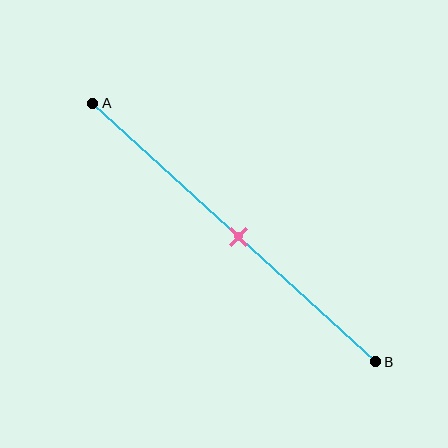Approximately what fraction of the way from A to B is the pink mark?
The pink mark is approximately 50% of the way from A to B.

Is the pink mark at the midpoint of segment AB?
Yes, the mark is approximately at the midpoint.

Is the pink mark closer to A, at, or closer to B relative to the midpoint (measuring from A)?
The pink mark is approximately at the midpoint of segment AB.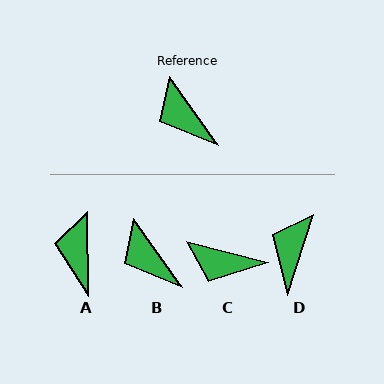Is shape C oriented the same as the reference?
No, it is off by about 40 degrees.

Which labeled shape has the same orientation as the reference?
B.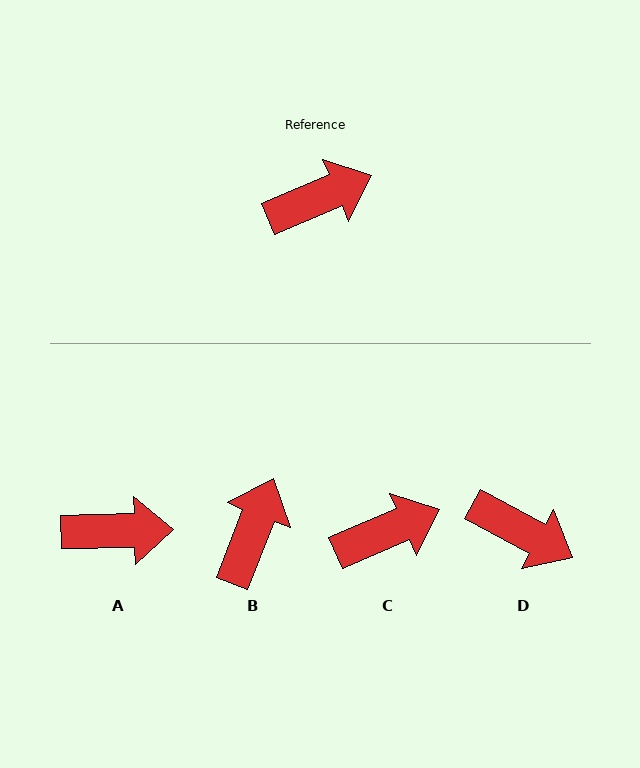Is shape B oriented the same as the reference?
No, it is off by about 46 degrees.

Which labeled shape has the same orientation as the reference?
C.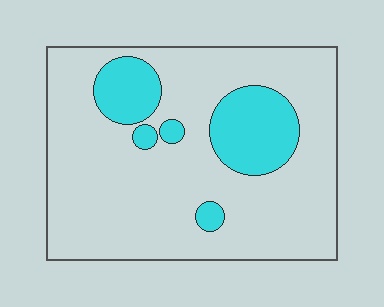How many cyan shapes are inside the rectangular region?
5.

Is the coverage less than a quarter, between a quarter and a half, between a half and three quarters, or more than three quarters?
Less than a quarter.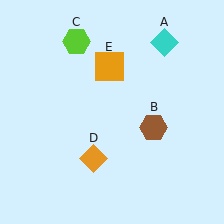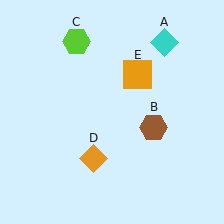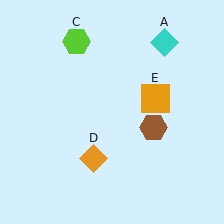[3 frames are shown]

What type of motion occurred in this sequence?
The orange square (object E) rotated clockwise around the center of the scene.